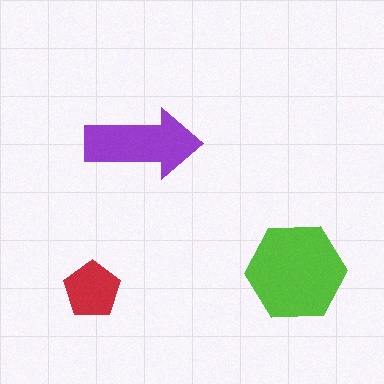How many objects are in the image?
There are 3 objects in the image.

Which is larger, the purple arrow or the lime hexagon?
The lime hexagon.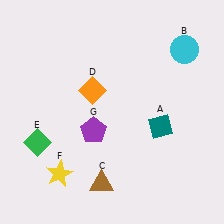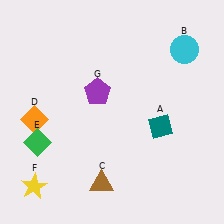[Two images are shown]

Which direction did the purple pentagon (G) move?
The purple pentagon (G) moved up.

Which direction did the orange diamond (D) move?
The orange diamond (D) moved left.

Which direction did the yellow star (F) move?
The yellow star (F) moved left.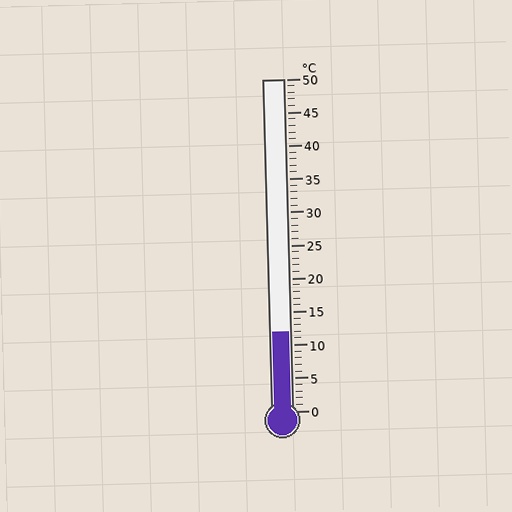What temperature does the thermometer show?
The thermometer shows approximately 12°C.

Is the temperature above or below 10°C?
The temperature is above 10°C.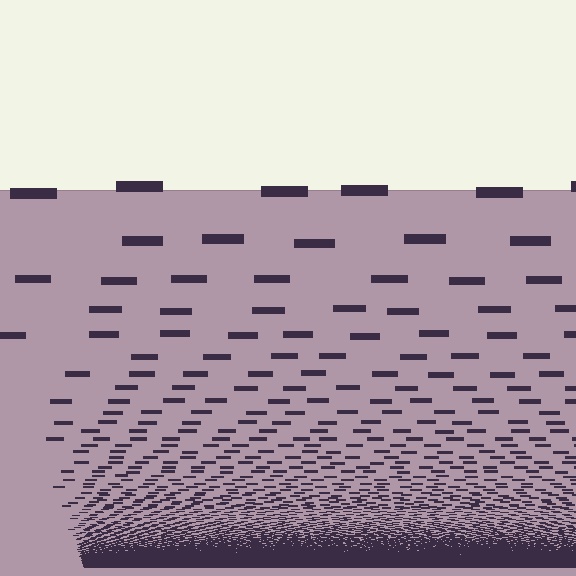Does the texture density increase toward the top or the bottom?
Density increases toward the bottom.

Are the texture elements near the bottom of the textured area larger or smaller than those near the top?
Smaller. The gradient is inverted — elements near the bottom are smaller and denser.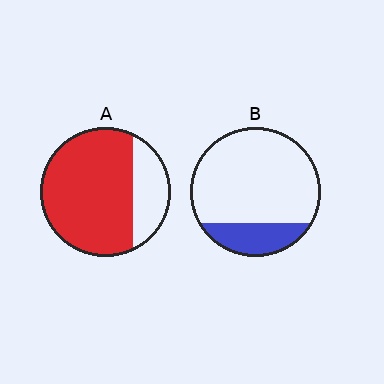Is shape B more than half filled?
No.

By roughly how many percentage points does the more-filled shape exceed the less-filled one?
By roughly 55 percentage points (A over B).